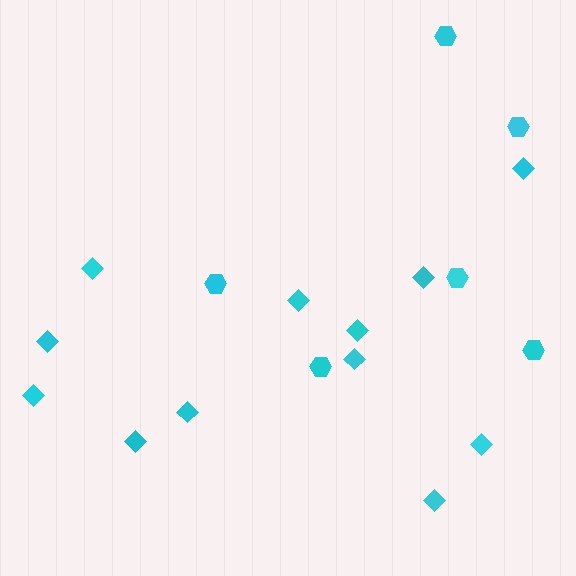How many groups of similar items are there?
There are 2 groups: one group of diamonds (12) and one group of hexagons (6).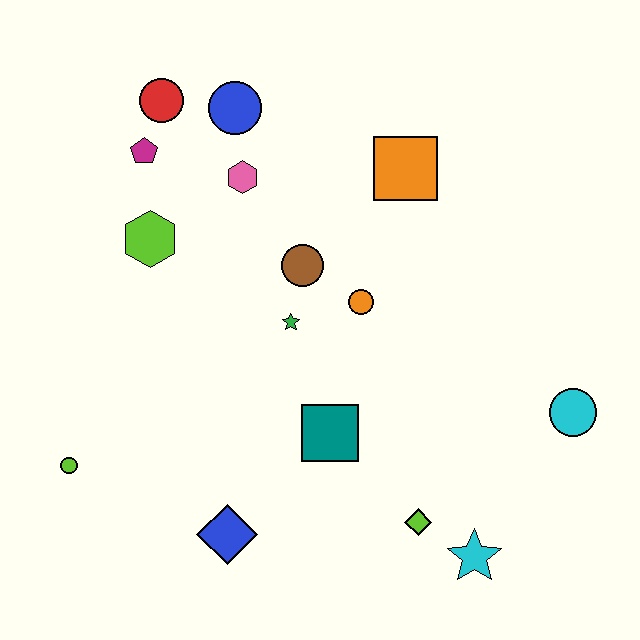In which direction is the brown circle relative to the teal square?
The brown circle is above the teal square.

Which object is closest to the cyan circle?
The cyan star is closest to the cyan circle.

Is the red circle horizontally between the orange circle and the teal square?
No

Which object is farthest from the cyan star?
The red circle is farthest from the cyan star.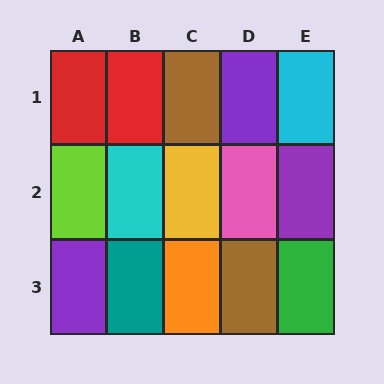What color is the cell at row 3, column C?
Orange.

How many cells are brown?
2 cells are brown.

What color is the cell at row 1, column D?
Purple.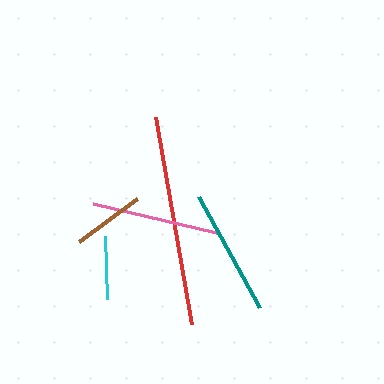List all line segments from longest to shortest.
From longest to shortest: red, teal, pink, brown, cyan.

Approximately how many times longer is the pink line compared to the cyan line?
The pink line is approximately 2.0 times the length of the cyan line.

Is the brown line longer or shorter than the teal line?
The teal line is longer than the brown line.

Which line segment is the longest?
The red line is the longest at approximately 210 pixels.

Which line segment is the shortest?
The cyan line is the shortest at approximately 64 pixels.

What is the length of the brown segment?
The brown segment is approximately 71 pixels long.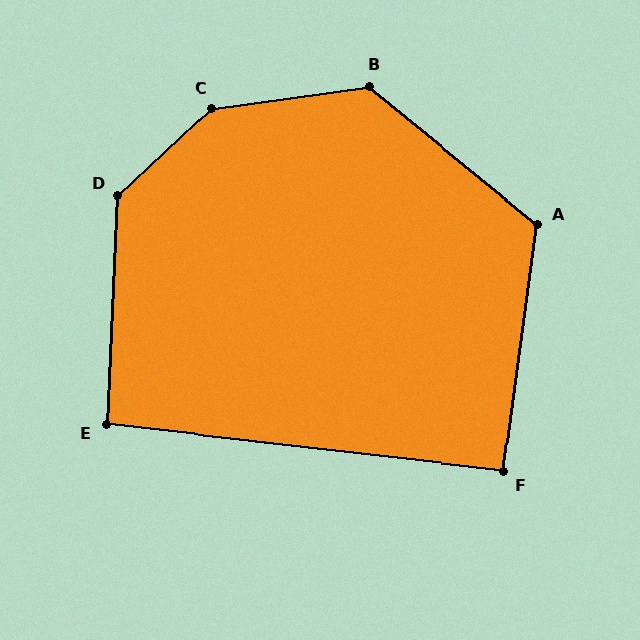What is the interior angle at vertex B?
Approximately 133 degrees (obtuse).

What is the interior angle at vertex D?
Approximately 136 degrees (obtuse).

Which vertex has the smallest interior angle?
F, at approximately 91 degrees.